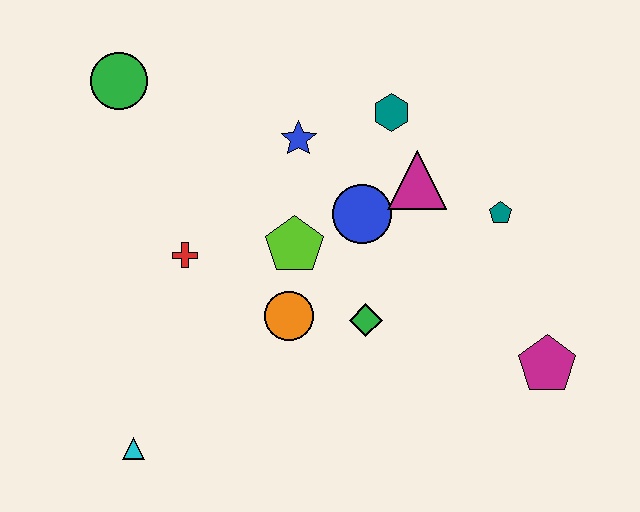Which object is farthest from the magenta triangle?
The cyan triangle is farthest from the magenta triangle.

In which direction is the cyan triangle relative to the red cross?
The cyan triangle is below the red cross.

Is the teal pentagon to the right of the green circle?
Yes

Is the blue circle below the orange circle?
No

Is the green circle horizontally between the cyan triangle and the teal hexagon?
No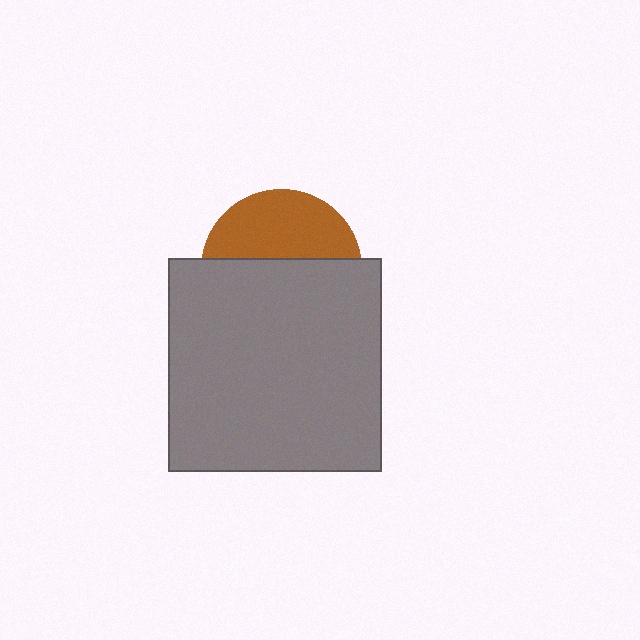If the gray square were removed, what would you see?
You would see the complete brown circle.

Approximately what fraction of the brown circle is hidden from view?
Roughly 59% of the brown circle is hidden behind the gray square.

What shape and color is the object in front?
The object in front is a gray square.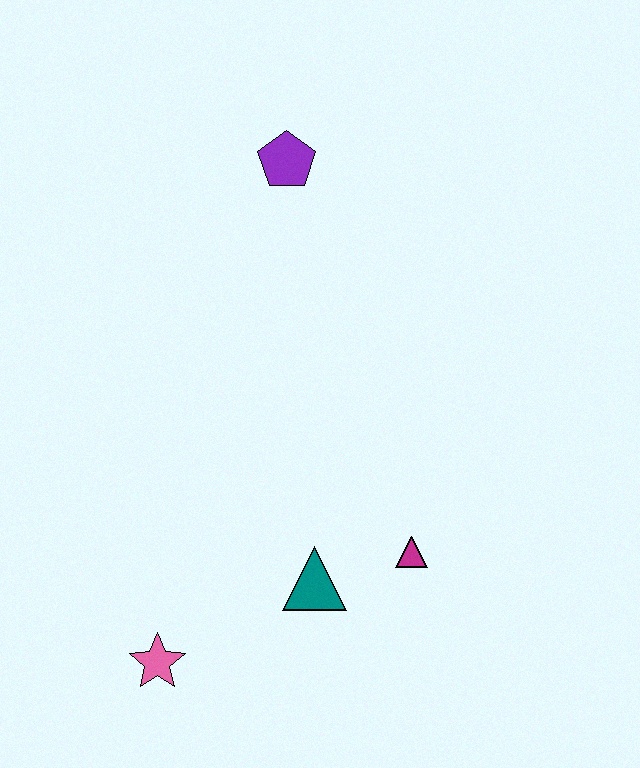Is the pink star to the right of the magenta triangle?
No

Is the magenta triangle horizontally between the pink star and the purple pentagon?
No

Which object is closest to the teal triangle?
The magenta triangle is closest to the teal triangle.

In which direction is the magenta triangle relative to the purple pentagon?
The magenta triangle is below the purple pentagon.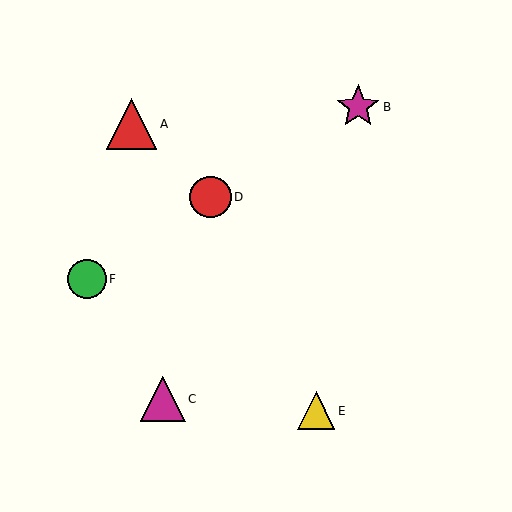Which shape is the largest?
The red triangle (labeled A) is the largest.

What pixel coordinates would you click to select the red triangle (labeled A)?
Click at (132, 124) to select the red triangle A.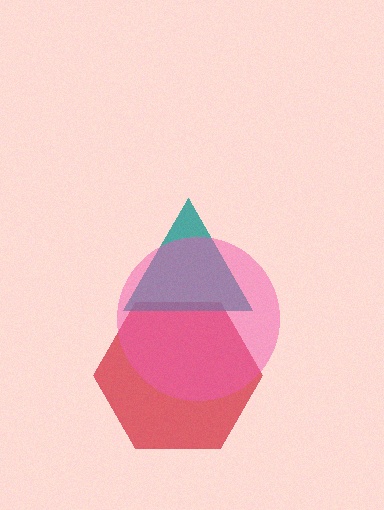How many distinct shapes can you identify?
There are 3 distinct shapes: a red hexagon, a teal triangle, a pink circle.